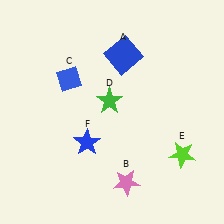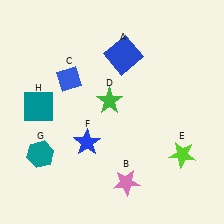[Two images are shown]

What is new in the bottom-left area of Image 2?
A teal hexagon (G) was added in the bottom-left area of Image 2.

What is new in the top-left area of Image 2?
A teal square (H) was added in the top-left area of Image 2.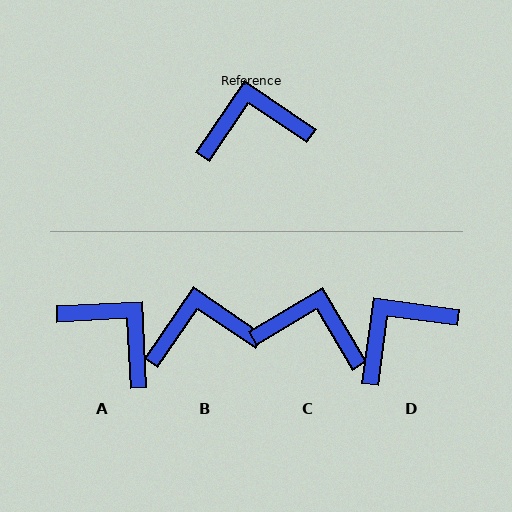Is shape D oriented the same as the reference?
No, it is off by about 27 degrees.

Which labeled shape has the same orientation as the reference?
B.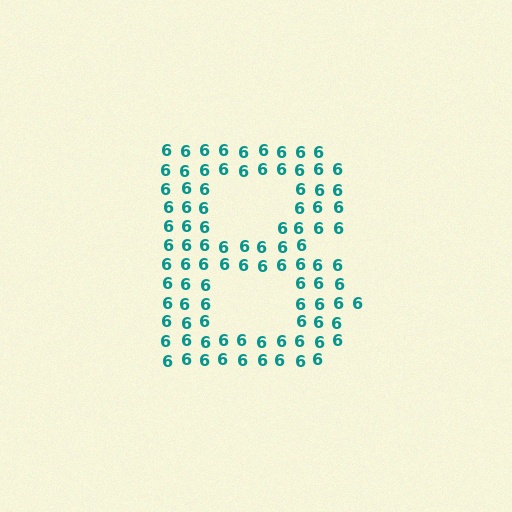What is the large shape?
The large shape is the letter B.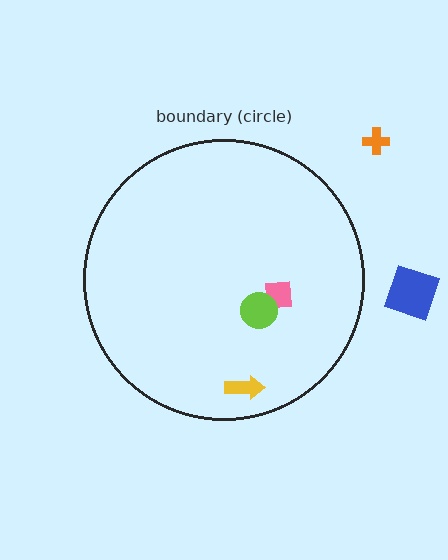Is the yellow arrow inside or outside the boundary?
Inside.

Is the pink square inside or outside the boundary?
Inside.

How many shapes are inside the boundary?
3 inside, 2 outside.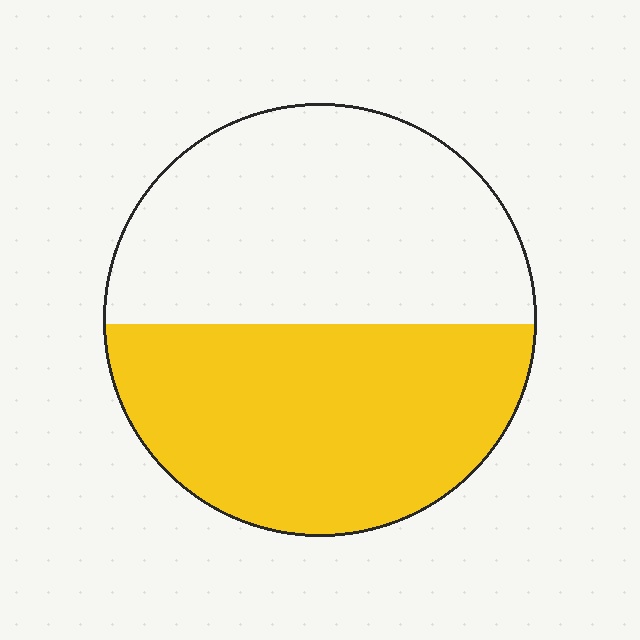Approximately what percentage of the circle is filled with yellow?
Approximately 50%.